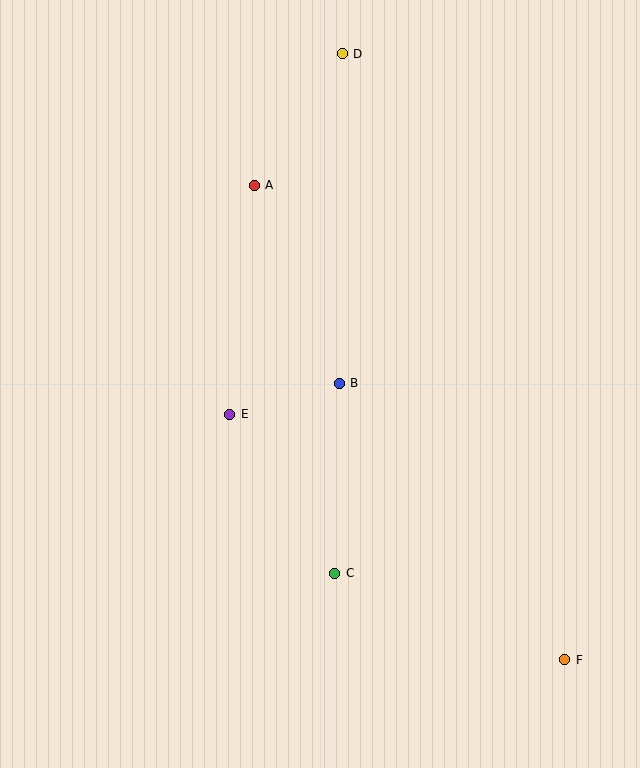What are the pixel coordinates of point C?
Point C is at (335, 573).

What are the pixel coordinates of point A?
Point A is at (254, 185).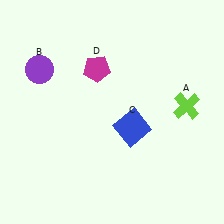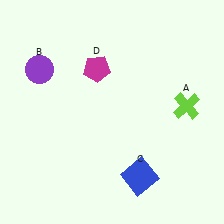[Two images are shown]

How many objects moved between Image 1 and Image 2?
1 object moved between the two images.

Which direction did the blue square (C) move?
The blue square (C) moved down.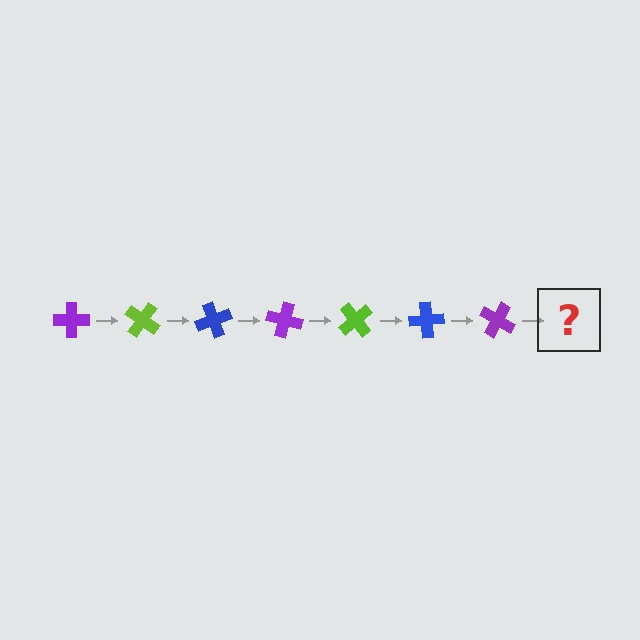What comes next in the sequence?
The next element should be a lime cross, rotated 245 degrees from the start.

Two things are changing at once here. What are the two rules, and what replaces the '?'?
The two rules are that it rotates 35 degrees each step and the color cycles through purple, lime, and blue. The '?' should be a lime cross, rotated 245 degrees from the start.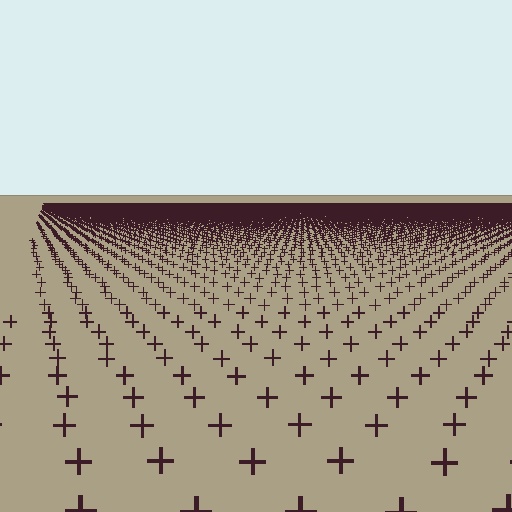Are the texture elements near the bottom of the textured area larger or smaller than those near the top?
Larger. Near the bottom, elements are closer to the viewer and appear at a bigger on-screen size.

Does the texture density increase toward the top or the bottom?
Density increases toward the top.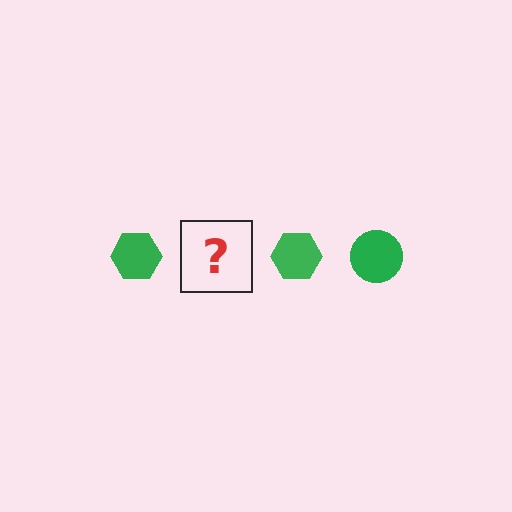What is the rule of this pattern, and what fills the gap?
The rule is that the pattern cycles through hexagon, circle shapes in green. The gap should be filled with a green circle.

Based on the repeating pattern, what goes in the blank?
The blank should be a green circle.